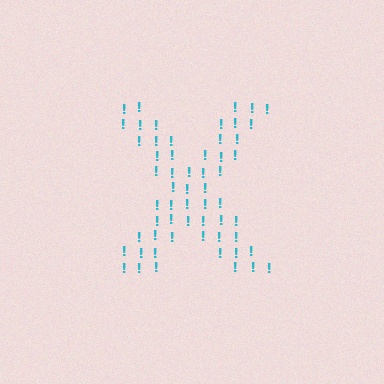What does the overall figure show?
The overall figure shows the letter X.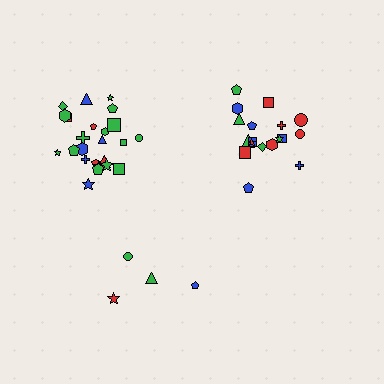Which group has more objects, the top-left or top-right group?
The top-left group.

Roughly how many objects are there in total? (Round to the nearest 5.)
Roughly 45 objects in total.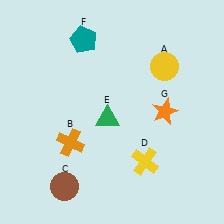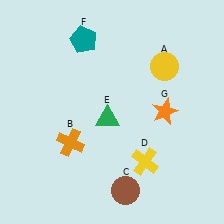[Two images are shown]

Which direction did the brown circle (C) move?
The brown circle (C) moved right.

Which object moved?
The brown circle (C) moved right.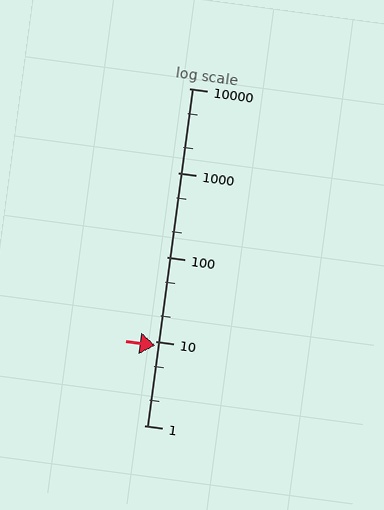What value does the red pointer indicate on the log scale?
The pointer indicates approximately 8.8.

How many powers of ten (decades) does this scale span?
The scale spans 4 decades, from 1 to 10000.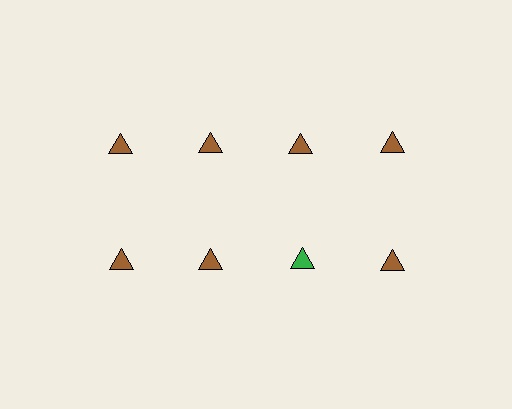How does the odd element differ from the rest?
It has a different color: green instead of brown.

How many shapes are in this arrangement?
There are 8 shapes arranged in a grid pattern.